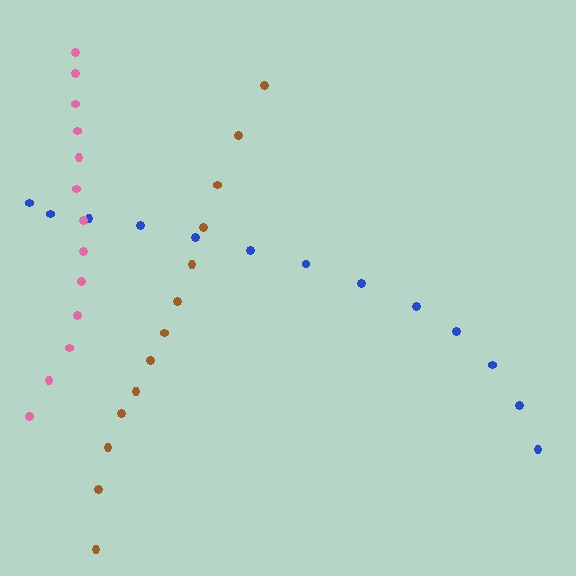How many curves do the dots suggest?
There are 3 distinct paths.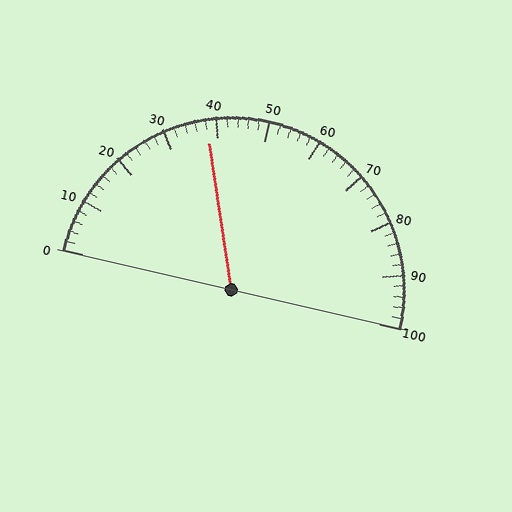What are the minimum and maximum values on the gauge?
The gauge ranges from 0 to 100.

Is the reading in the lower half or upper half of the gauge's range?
The reading is in the lower half of the range (0 to 100).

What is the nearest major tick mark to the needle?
The nearest major tick mark is 40.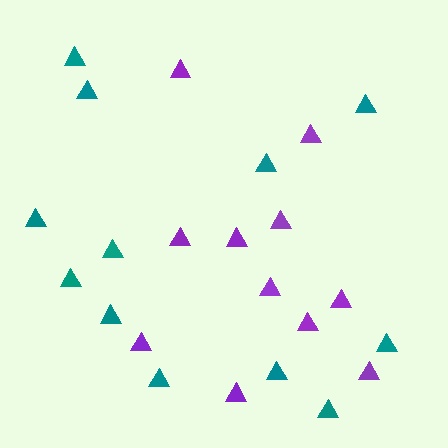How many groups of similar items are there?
There are 2 groups: one group of purple triangles (11) and one group of teal triangles (12).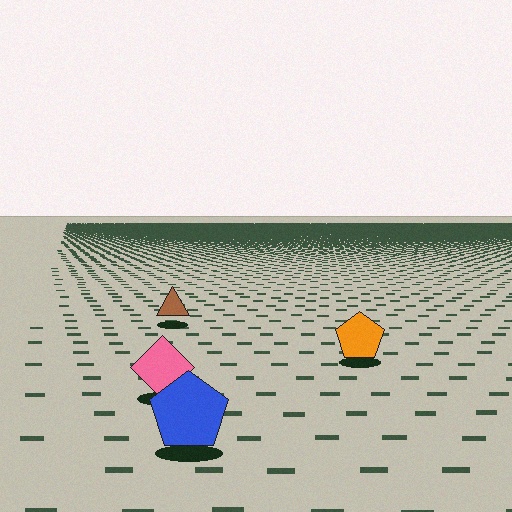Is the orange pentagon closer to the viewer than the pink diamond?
No. The pink diamond is closer — you can tell from the texture gradient: the ground texture is coarser near it.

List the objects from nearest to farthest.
From nearest to farthest: the blue pentagon, the pink diamond, the orange pentagon, the brown triangle.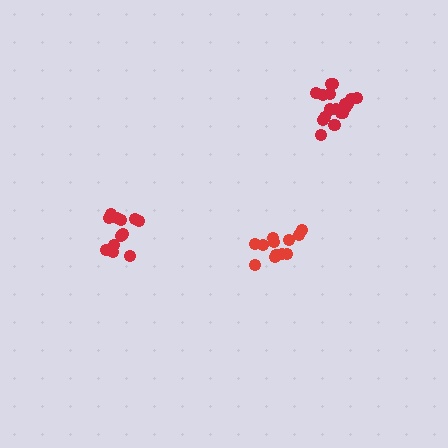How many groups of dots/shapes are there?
There are 3 groups.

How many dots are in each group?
Group 1: 12 dots, Group 2: 12 dots, Group 3: 18 dots (42 total).